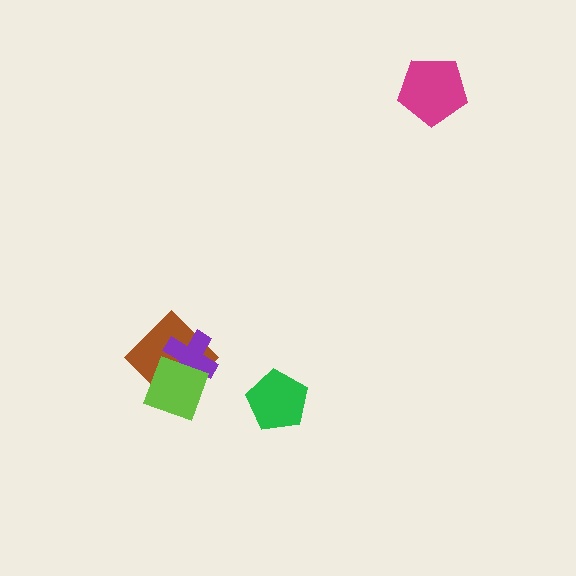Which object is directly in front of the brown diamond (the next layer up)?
The purple cross is directly in front of the brown diamond.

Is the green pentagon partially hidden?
No, no other shape covers it.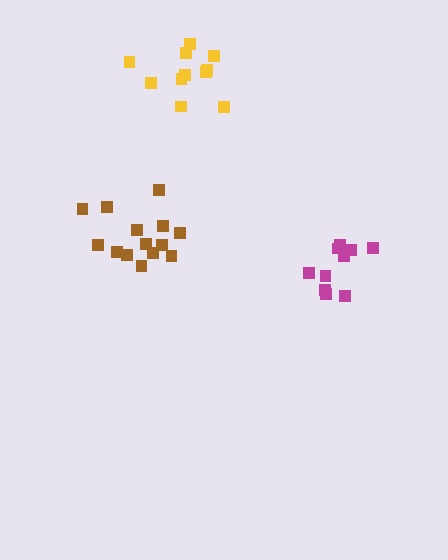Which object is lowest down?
The magenta cluster is bottommost.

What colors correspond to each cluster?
The clusters are colored: brown, magenta, yellow.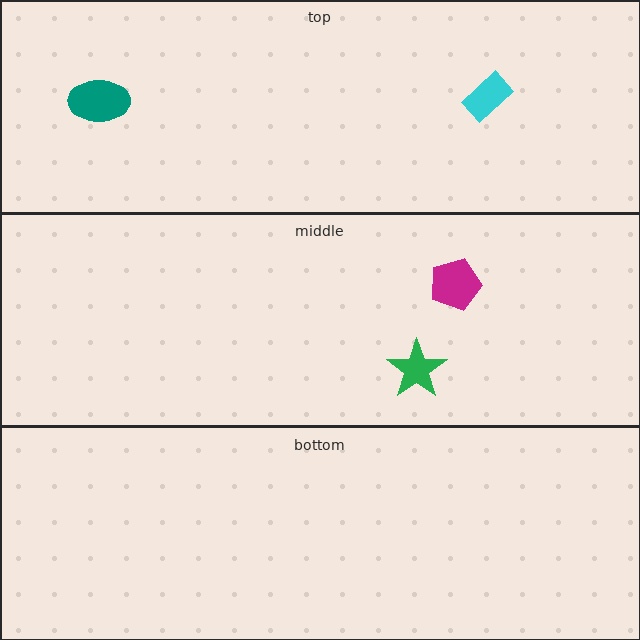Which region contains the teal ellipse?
The top region.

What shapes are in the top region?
The teal ellipse, the cyan rectangle.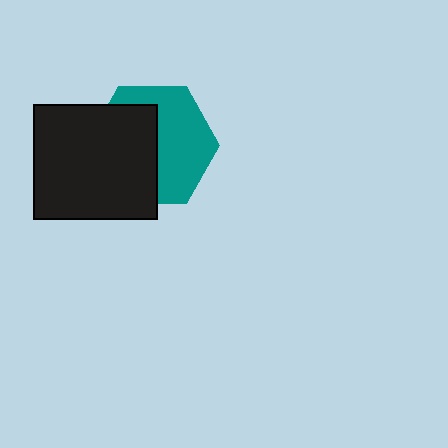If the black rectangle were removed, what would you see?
You would see the complete teal hexagon.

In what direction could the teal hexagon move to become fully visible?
The teal hexagon could move right. That would shift it out from behind the black rectangle entirely.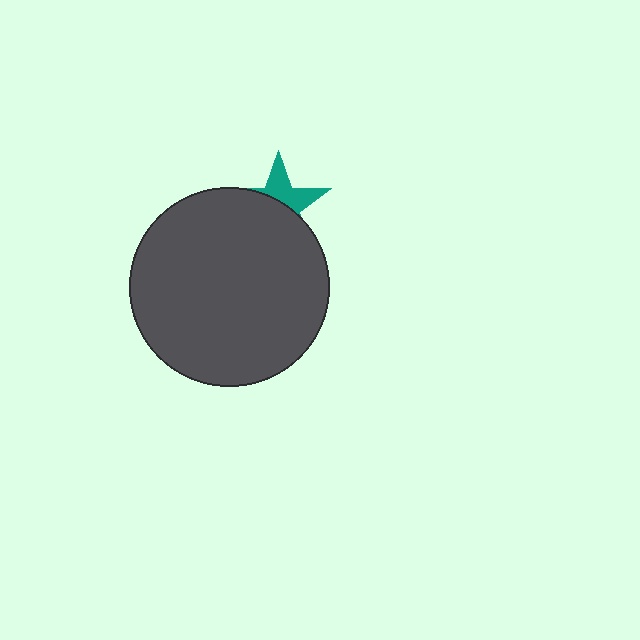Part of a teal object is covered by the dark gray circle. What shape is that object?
It is a star.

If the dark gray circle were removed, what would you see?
You would see the complete teal star.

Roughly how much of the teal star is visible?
A small part of it is visible (roughly 40%).